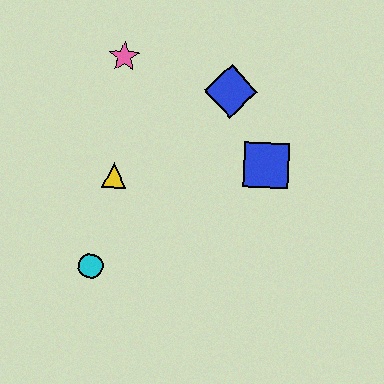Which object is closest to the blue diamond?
The blue square is closest to the blue diamond.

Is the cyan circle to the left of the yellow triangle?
Yes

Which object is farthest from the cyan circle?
The blue diamond is farthest from the cyan circle.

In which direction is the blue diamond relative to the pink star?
The blue diamond is to the right of the pink star.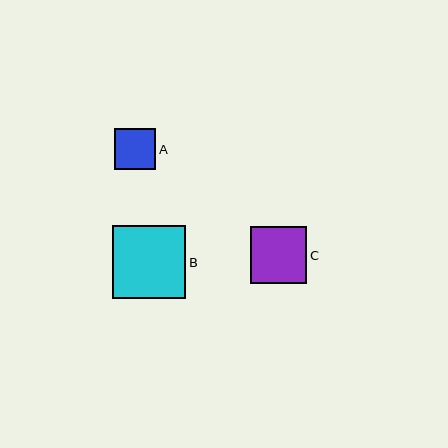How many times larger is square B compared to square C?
Square B is approximately 1.3 times the size of square C.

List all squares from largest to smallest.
From largest to smallest: B, C, A.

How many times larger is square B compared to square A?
Square B is approximately 1.8 times the size of square A.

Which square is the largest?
Square B is the largest with a size of approximately 73 pixels.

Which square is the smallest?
Square A is the smallest with a size of approximately 41 pixels.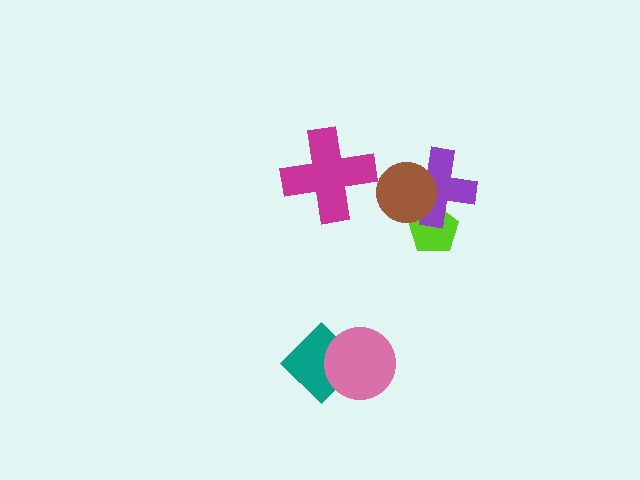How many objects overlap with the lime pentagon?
2 objects overlap with the lime pentagon.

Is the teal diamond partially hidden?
Yes, it is partially covered by another shape.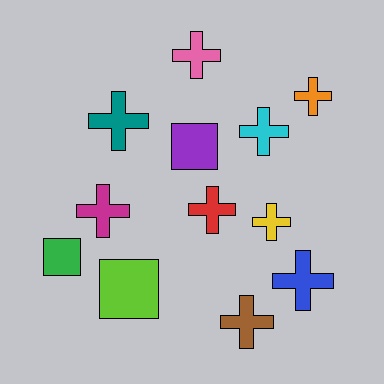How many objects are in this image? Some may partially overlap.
There are 12 objects.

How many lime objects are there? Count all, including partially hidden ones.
There is 1 lime object.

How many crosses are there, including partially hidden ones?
There are 9 crosses.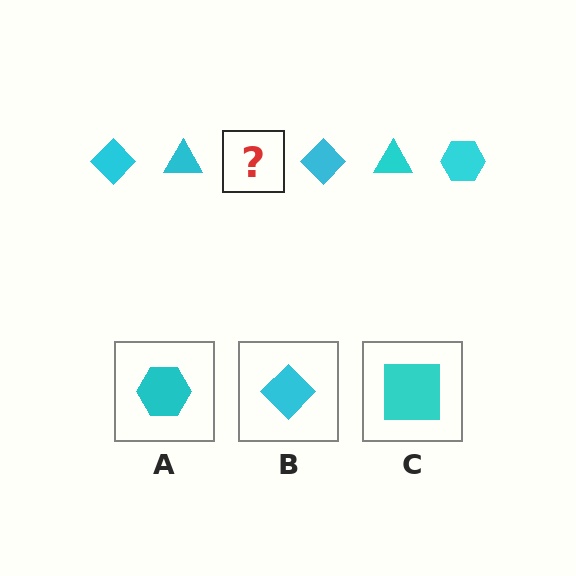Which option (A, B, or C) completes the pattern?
A.